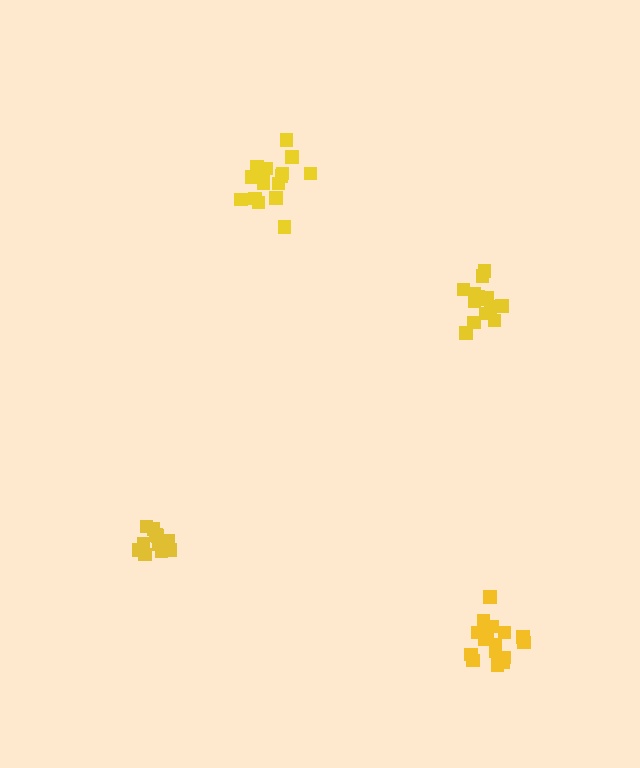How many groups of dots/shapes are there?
There are 4 groups.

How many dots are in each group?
Group 1: 15 dots, Group 2: 16 dots, Group 3: 11 dots, Group 4: 16 dots (58 total).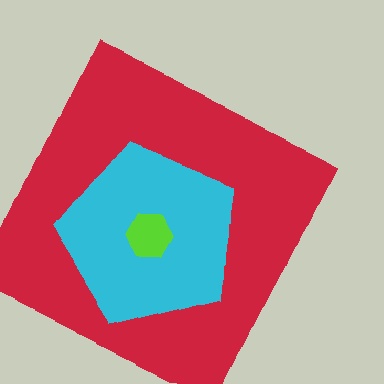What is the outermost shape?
The red square.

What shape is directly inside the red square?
The cyan pentagon.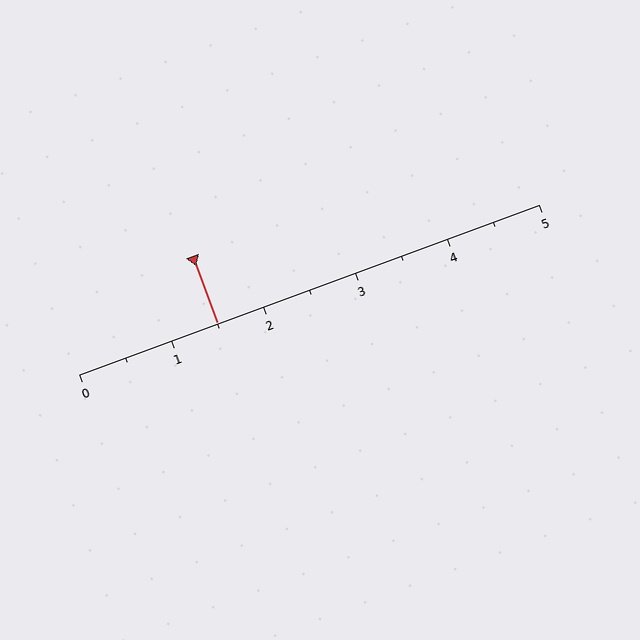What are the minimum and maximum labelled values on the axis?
The axis runs from 0 to 5.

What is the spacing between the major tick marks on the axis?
The major ticks are spaced 1 apart.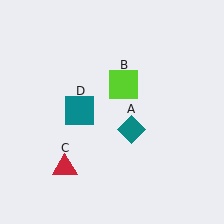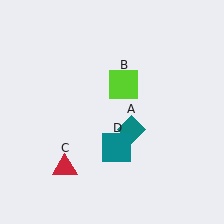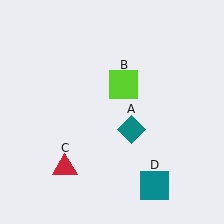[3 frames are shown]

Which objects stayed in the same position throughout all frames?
Teal diamond (object A) and lime square (object B) and red triangle (object C) remained stationary.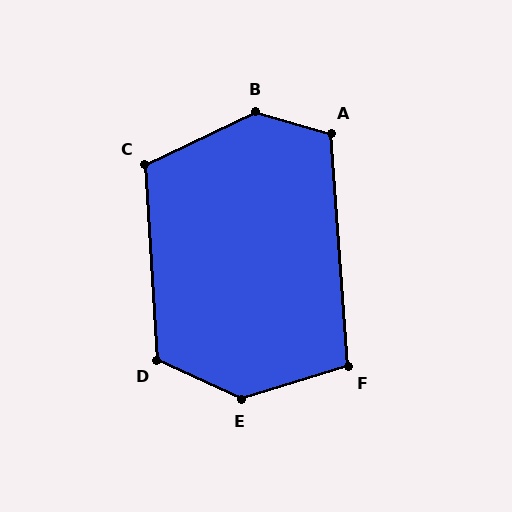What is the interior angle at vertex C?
Approximately 112 degrees (obtuse).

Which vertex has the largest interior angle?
B, at approximately 139 degrees.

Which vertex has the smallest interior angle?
F, at approximately 103 degrees.